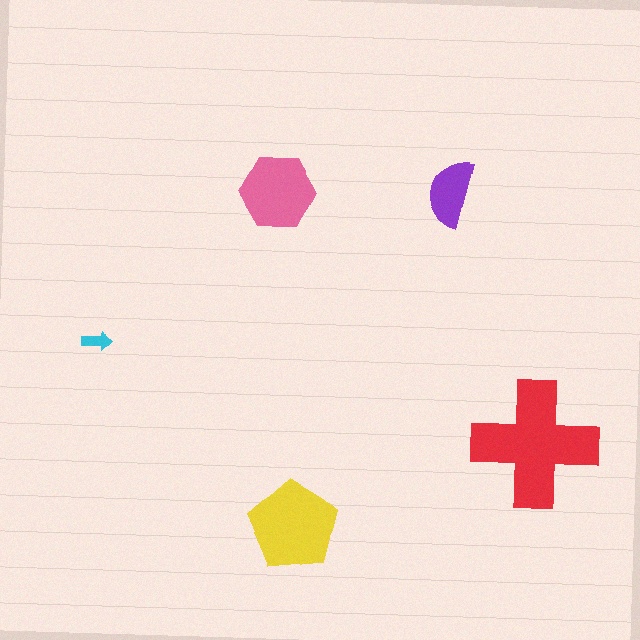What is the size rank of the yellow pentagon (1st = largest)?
2nd.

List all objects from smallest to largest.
The cyan arrow, the purple semicircle, the pink hexagon, the yellow pentagon, the red cross.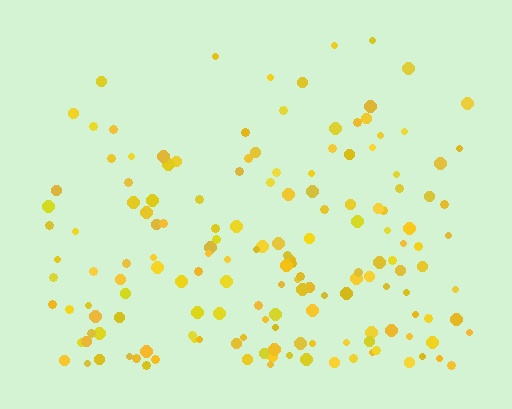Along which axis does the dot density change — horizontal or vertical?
Vertical.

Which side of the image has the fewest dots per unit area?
The top.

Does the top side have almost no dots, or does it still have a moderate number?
Still a moderate number, just noticeably fewer than the bottom.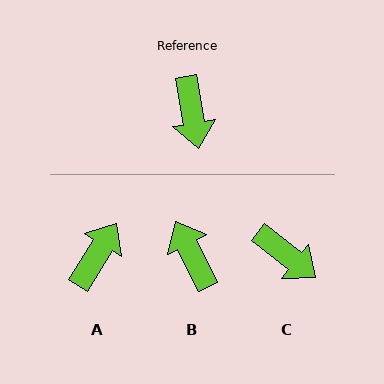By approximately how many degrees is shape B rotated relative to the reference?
Approximately 163 degrees clockwise.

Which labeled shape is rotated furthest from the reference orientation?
B, about 163 degrees away.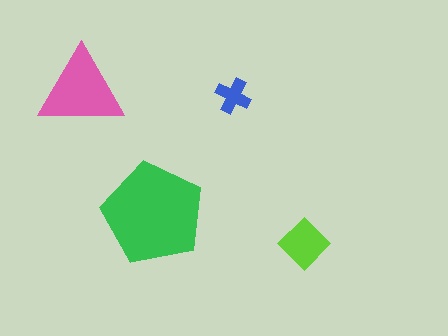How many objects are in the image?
There are 4 objects in the image.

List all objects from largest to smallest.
The green pentagon, the pink triangle, the lime diamond, the blue cross.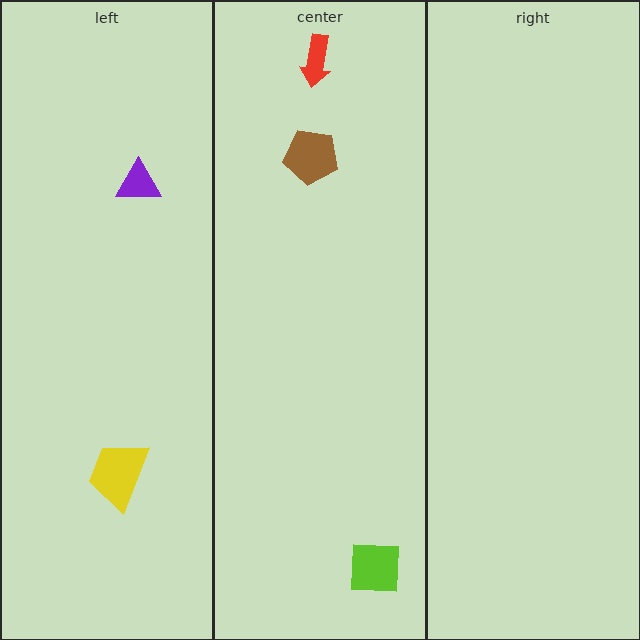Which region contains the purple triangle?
The left region.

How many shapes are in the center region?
3.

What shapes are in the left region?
The yellow trapezoid, the purple triangle.